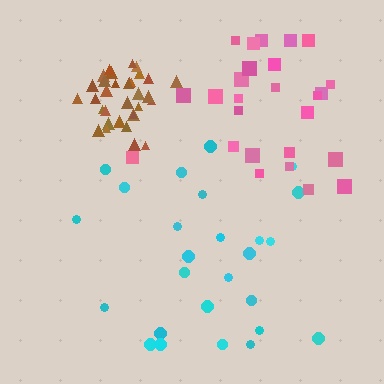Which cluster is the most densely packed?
Brown.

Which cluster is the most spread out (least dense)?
Cyan.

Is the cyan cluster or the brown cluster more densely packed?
Brown.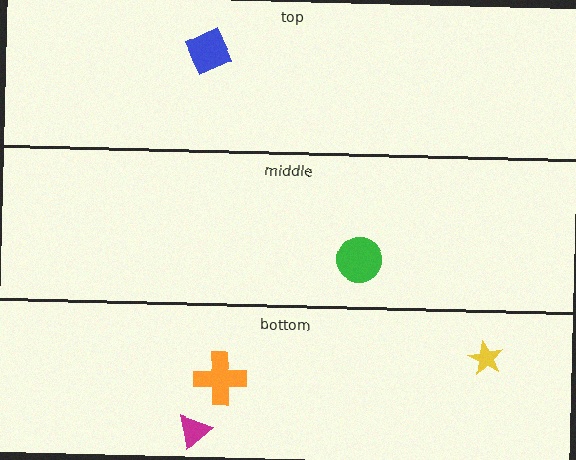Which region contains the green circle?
The middle region.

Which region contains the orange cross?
The bottom region.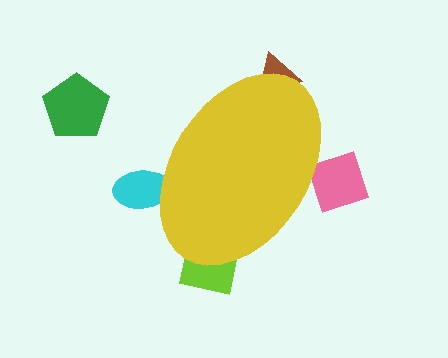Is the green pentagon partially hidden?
No, the green pentagon is fully visible.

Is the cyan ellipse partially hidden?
Yes, the cyan ellipse is partially hidden behind the yellow ellipse.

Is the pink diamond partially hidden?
Yes, the pink diamond is partially hidden behind the yellow ellipse.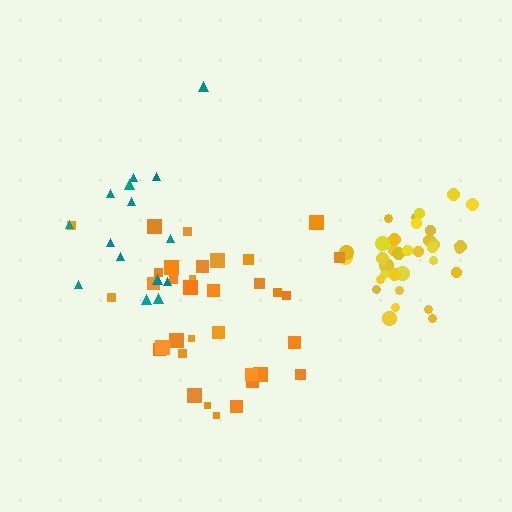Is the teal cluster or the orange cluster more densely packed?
Orange.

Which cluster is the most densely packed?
Yellow.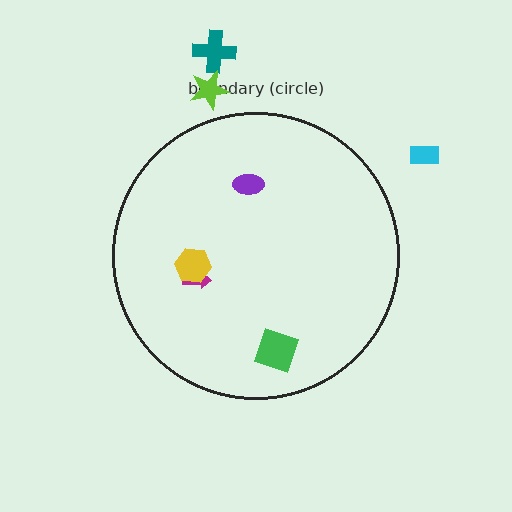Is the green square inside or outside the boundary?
Inside.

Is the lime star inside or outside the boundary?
Outside.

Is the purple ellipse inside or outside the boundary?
Inside.